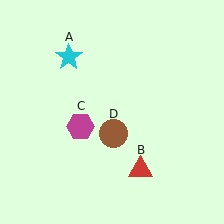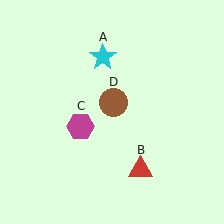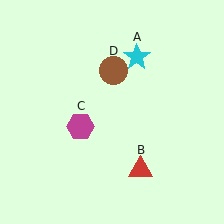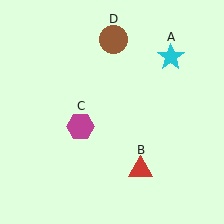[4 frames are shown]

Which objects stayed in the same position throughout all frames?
Red triangle (object B) and magenta hexagon (object C) remained stationary.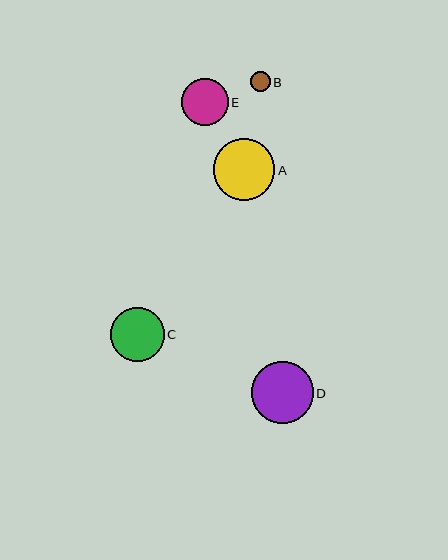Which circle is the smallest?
Circle B is the smallest with a size of approximately 20 pixels.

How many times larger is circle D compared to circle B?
Circle D is approximately 3.1 times the size of circle B.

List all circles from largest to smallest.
From largest to smallest: D, A, C, E, B.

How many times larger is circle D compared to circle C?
Circle D is approximately 1.2 times the size of circle C.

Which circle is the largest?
Circle D is the largest with a size of approximately 62 pixels.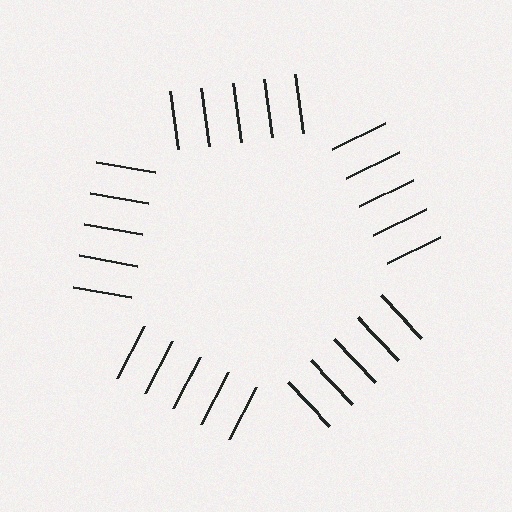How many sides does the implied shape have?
5 sides — the line-ends trace a pentagon.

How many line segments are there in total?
25 — 5 along each of the 5 edges.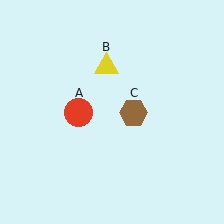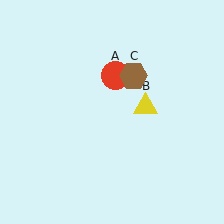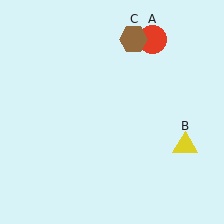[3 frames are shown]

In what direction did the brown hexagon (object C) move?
The brown hexagon (object C) moved up.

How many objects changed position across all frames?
3 objects changed position: red circle (object A), yellow triangle (object B), brown hexagon (object C).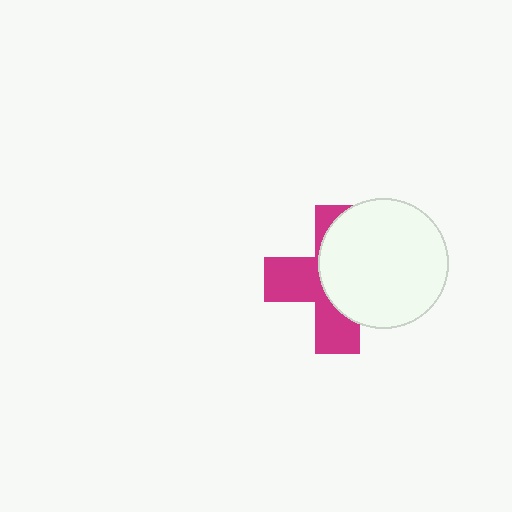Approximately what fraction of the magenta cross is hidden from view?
Roughly 54% of the magenta cross is hidden behind the white circle.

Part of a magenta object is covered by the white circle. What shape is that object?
It is a cross.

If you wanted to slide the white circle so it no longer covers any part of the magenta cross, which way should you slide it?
Slide it right — that is the most direct way to separate the two shapes.